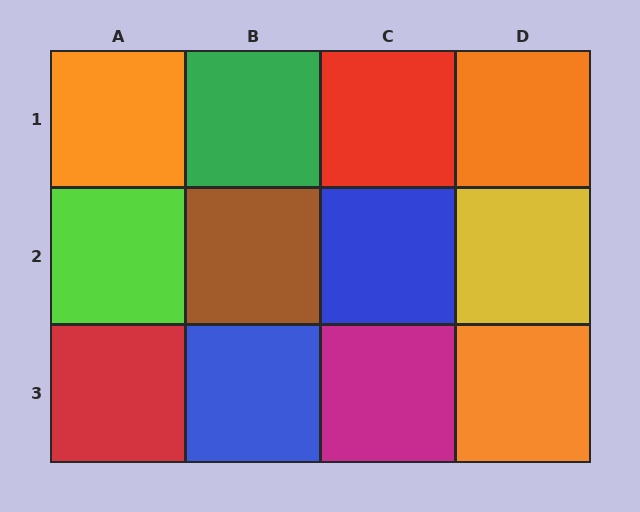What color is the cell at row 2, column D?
Yellow.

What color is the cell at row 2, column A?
Lime.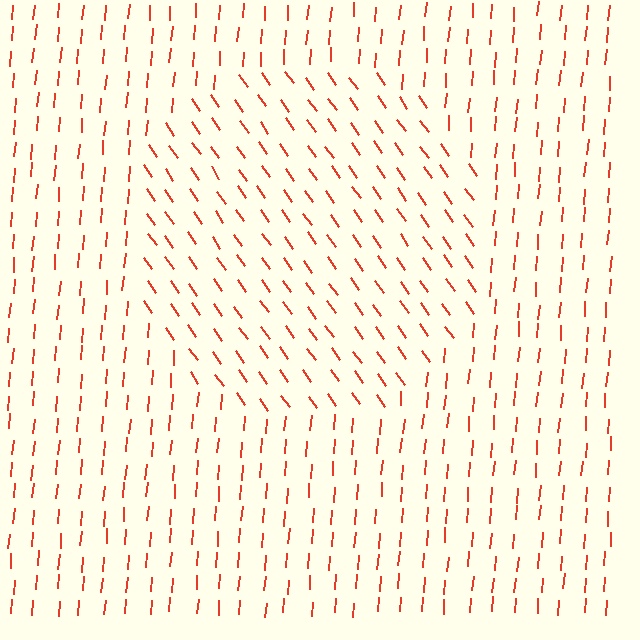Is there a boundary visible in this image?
Yes, there is a texture boundary formed by a change in line orientation.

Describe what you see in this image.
The image is filled with small red line segments. A circle region in the image has lines oriented differently from the surrounding lines, creating a visible texture boundary.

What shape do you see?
I see a circle.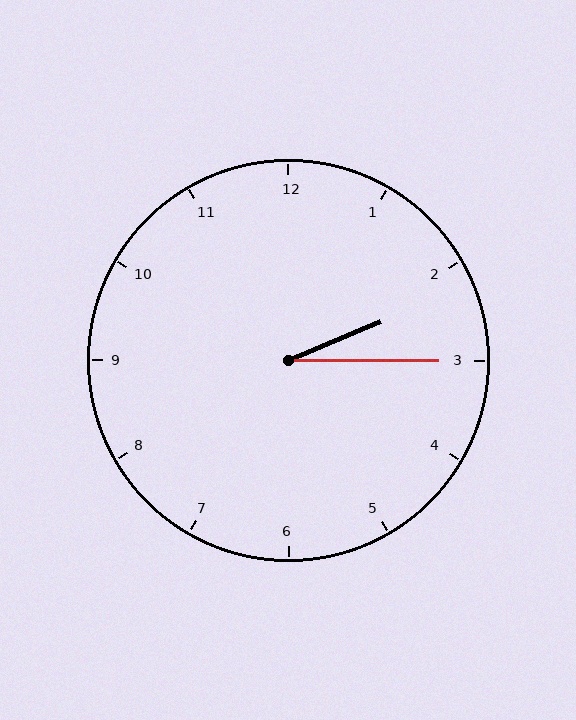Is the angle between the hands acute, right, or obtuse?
It is acute.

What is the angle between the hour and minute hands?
Approximately 22 degrees.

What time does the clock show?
2:15.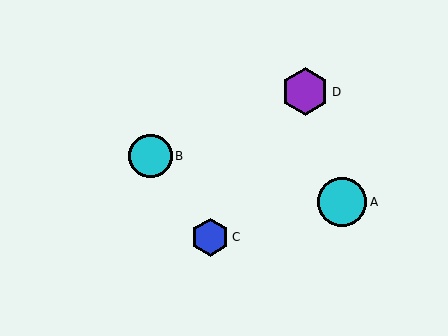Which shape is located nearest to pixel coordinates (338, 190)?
The cyan circle (labeled A) at (342, 202) is nearest to that location.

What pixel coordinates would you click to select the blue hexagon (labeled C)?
Click at (210, 237) to select the blue hexagon C.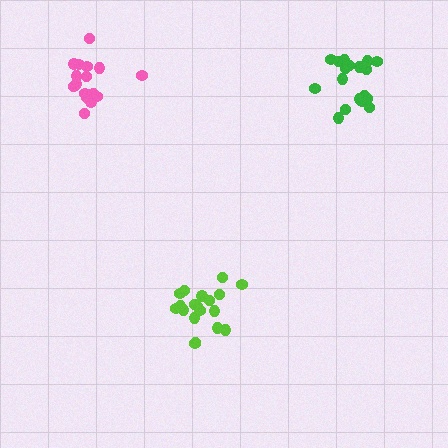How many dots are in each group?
Group 1: 19 dots, Group 2: 18 dots, Group 3: 18 dots (55 total).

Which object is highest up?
The pink cluster is topmost.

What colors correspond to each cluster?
The clusters are colored: lime, green, pink.